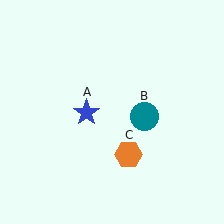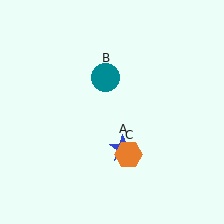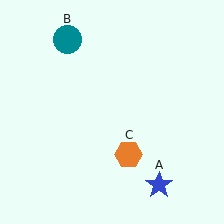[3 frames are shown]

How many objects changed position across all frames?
2 objects changed position: blue star (object A), teal circle (object B).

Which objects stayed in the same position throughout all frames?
Orange hexagon (object C) remained stationary.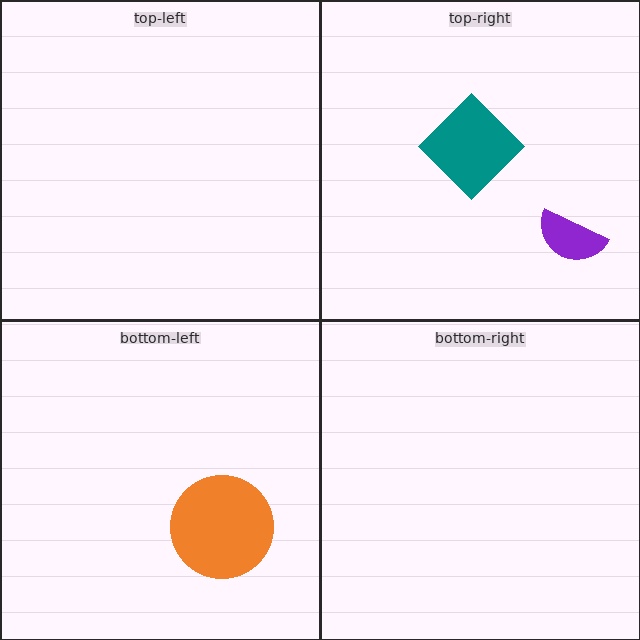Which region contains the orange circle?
The bottom-left region.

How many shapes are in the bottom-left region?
1.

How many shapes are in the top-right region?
2.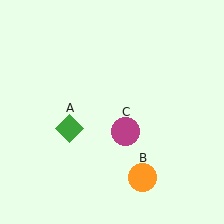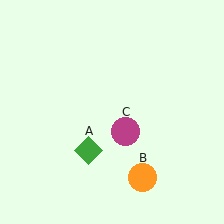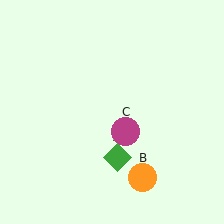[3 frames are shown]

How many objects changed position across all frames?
1 object changed position: green diamond (object A).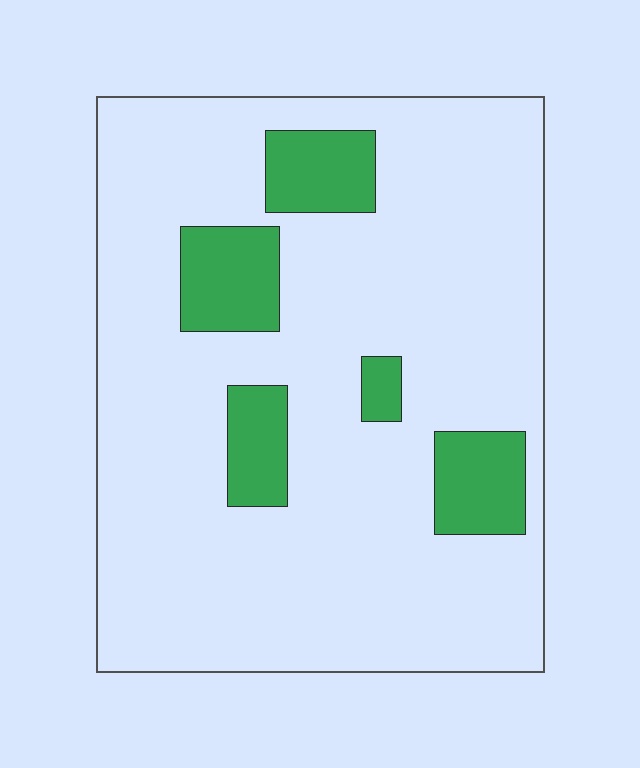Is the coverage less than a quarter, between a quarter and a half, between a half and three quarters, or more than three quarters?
Less than a quarter.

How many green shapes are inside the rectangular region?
5.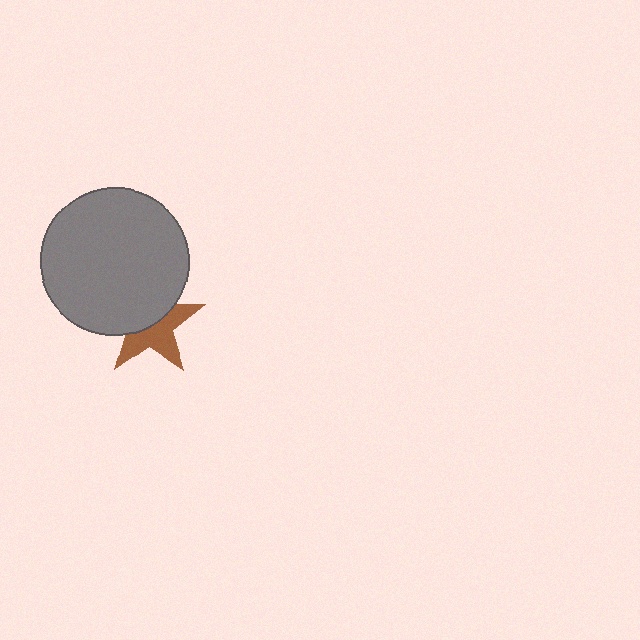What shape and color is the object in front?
The object in front is a gray circle.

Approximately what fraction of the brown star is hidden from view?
Roughly 49% of the brown star is hidden behind the gray circle.